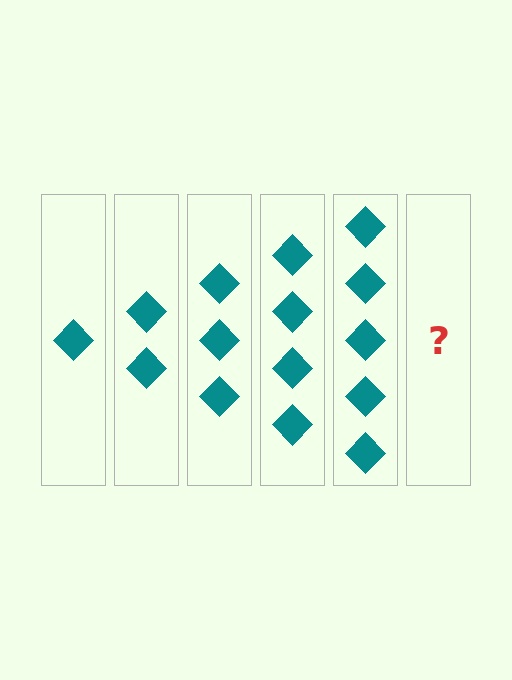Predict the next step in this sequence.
The next step is 6 diamonds.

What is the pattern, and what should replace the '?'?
The pattern is that each step adds one more diamond. The '?' should be 6 diamonds.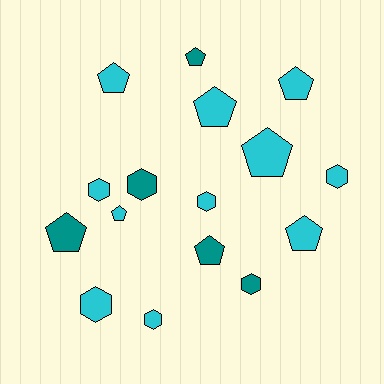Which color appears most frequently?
Cyan, with 11 objects.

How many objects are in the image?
There are 16 objects.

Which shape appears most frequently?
Pentagon, with 9 objects.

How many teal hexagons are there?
There are 2 teal hexagons.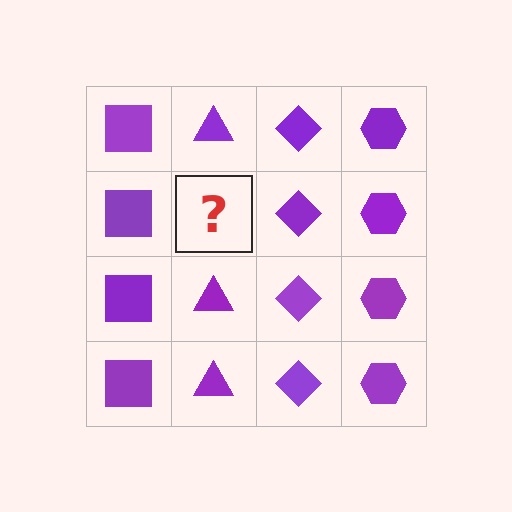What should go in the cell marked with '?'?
The missing cell should contain a purple triangle.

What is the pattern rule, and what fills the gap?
The rule is that each column has a consistent shape. The gap should be filled with a purple triangle.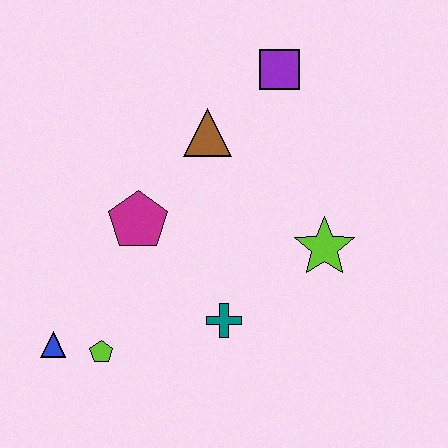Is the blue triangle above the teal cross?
No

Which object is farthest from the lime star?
The blue triangle is farthest from the lime star.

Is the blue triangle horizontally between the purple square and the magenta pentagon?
No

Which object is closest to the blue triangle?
The lime pentagon is closest to the blue triangle.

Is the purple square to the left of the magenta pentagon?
No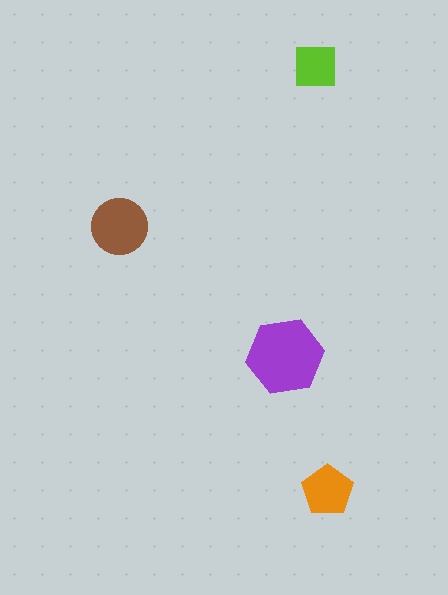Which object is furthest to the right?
The orange pentagon is rightmost.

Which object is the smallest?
The lime square.